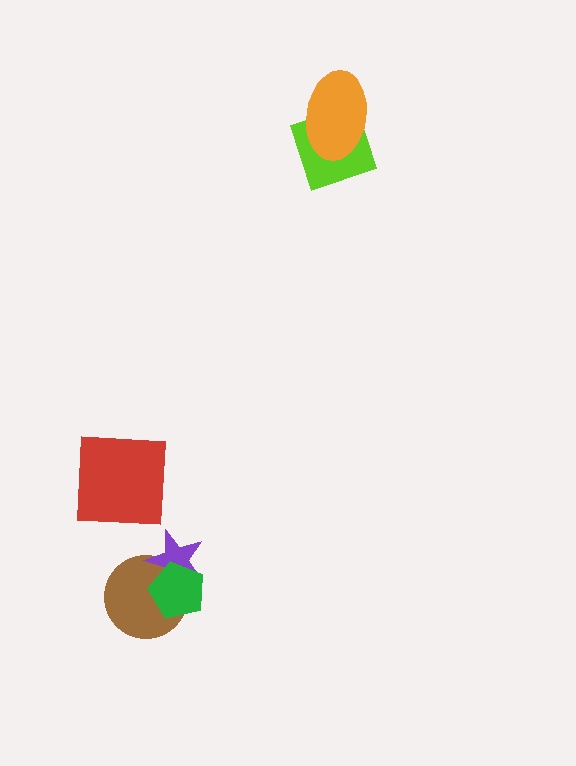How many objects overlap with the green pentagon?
2 objects overlap with the green pentagon.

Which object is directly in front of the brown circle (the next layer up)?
The purple star is directly in front of the brown circle.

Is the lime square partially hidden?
Yes, it is partially covered by another shape.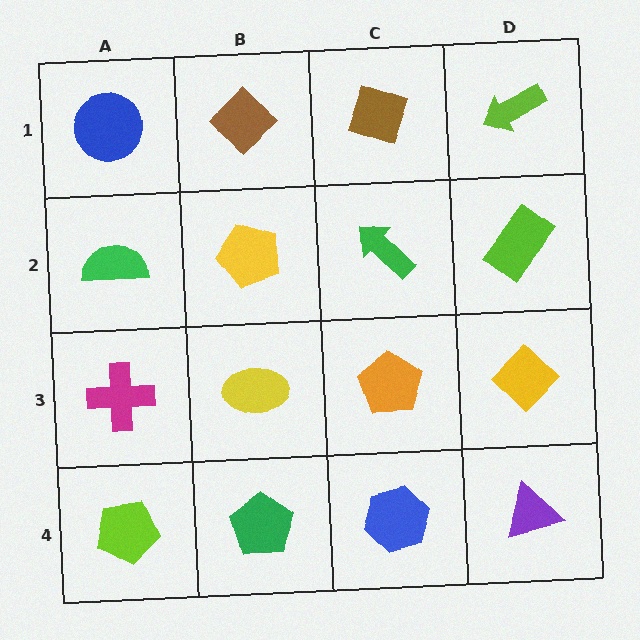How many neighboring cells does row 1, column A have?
2.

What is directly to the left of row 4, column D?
A blue hexagon.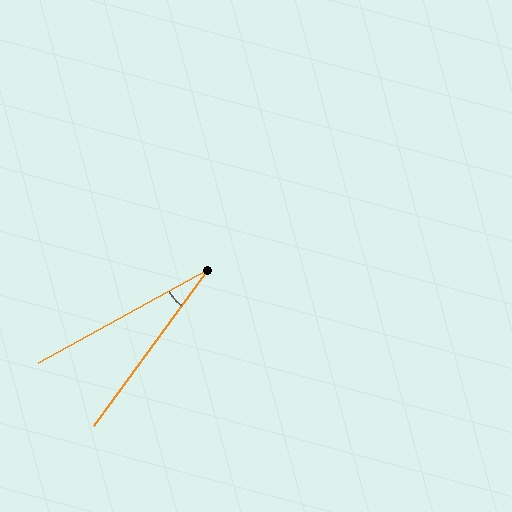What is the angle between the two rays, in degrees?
Approximately 25 degrees.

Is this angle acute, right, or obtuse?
It is acute.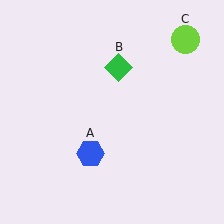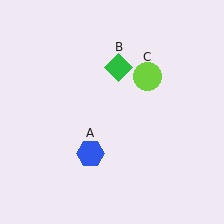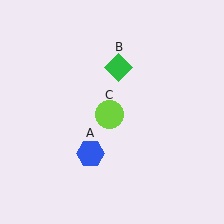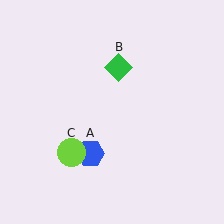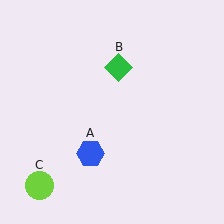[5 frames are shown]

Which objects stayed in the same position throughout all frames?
Blue hexagon (object A) and green diamond (object B) remained stationary.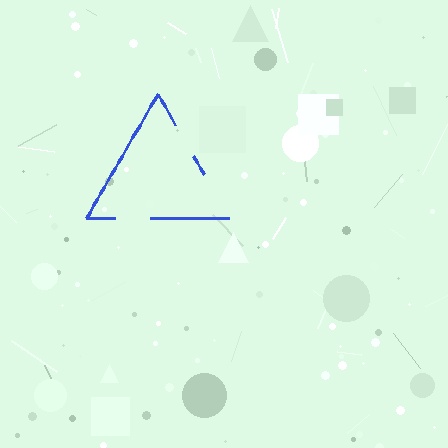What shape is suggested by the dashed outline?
The dashed outline suggests a triangle.